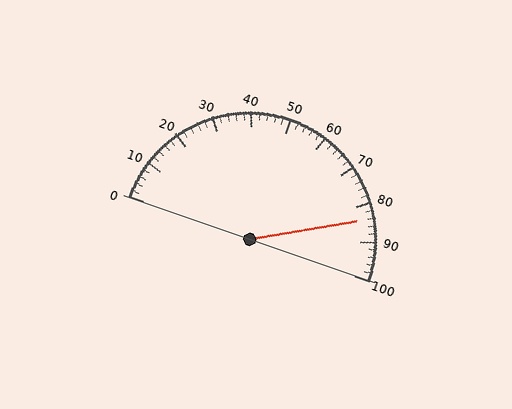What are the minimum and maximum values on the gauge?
The gauge ranges from 0 to 100.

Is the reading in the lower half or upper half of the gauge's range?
The reading is in the upper half of the range (0 to 100).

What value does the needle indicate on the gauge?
The needle indicates approximately 84.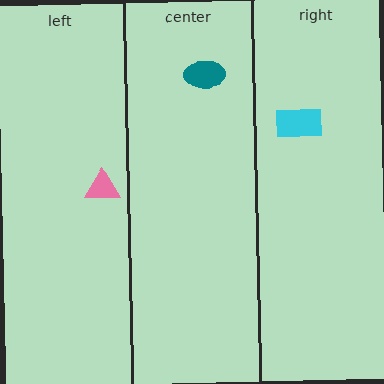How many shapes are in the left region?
1.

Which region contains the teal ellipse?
The center region.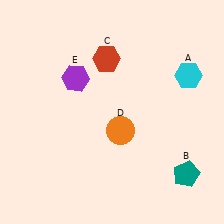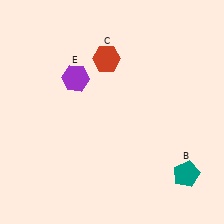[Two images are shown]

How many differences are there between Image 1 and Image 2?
There are 2 differences between the two images.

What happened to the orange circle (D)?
The orange circle (D) was removed in Image 2. It was in the bottom-right area of Image 1.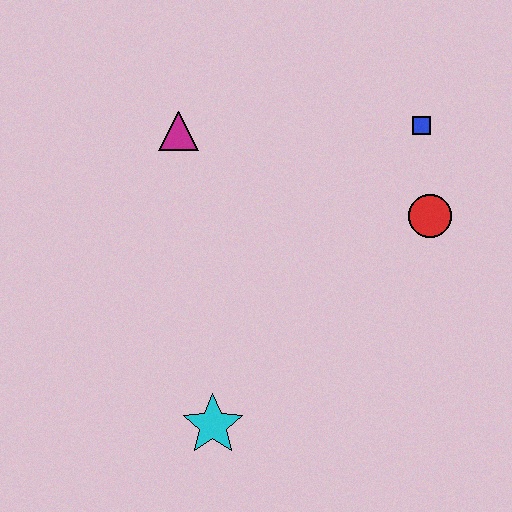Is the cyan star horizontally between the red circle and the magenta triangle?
Yes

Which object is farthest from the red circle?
The cyan star is farthest from the red circle.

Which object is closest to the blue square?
The red circle is closest to the blue square.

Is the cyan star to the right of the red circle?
No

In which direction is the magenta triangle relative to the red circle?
The magenta triangle is to the left of the red circle.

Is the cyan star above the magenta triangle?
No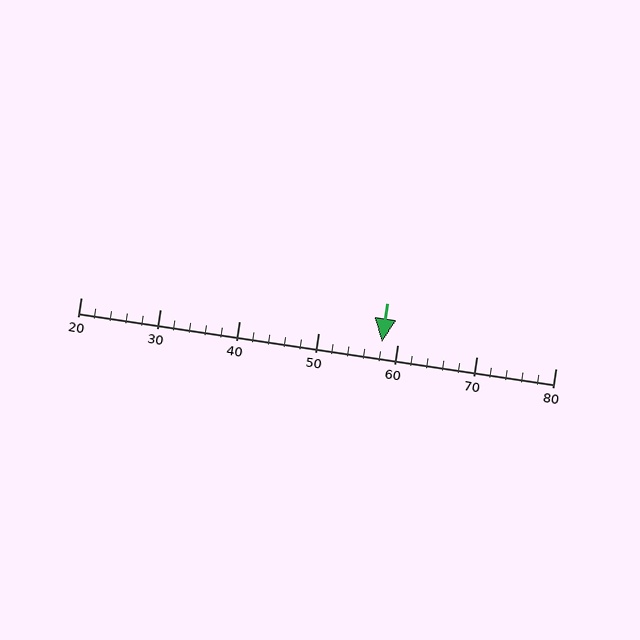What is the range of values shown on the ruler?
The ruler shows values from 20 to 80.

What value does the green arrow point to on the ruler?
The green arrow points to approximately 58.